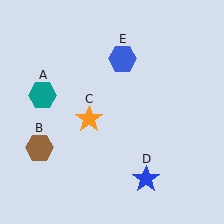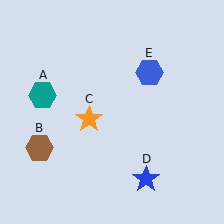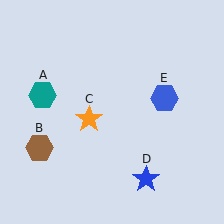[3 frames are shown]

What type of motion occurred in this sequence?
The blue hexagon (object E) rotated clockwise around the center of the scene.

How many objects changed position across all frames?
1 object changed position: blue hexagon (object E).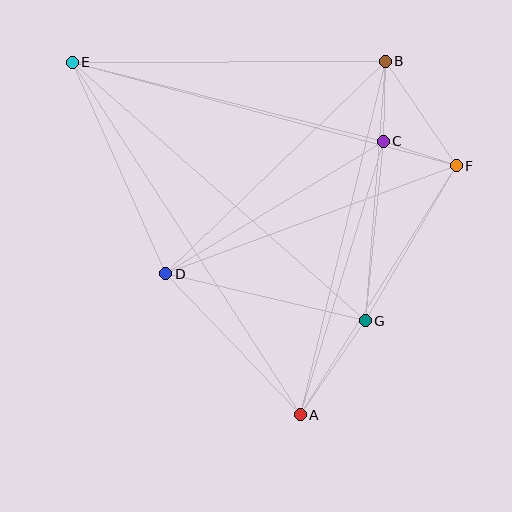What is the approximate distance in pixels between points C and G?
The distance between C and G is approximately 181 pixels.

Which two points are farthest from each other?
Points A and E are farthest from each other.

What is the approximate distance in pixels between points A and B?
The distance between A and B is approximately 363 pixels.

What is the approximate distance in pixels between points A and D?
The distance between A and D is approximately 195 pixels.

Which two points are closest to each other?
Points C and F are closest to each other.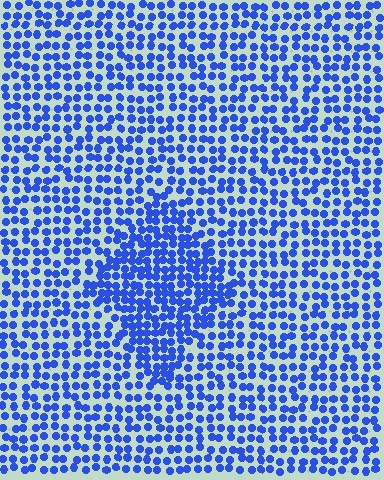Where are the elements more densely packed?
The elements are more densely packed inside the diamond boundary.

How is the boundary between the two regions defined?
The boundary is defined by a change in element density (approximately 1.7x ratio). All elements are the same color, size, and shape.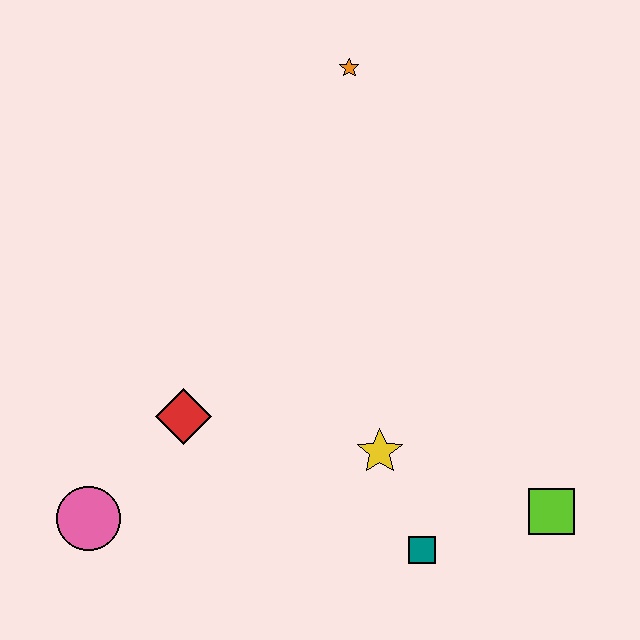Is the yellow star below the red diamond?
Yes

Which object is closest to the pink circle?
The red diamond is closest to the pink circle.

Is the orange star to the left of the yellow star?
Yes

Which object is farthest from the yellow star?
The orange star is farthest from the yellow star.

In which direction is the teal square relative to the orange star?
The teal square is below the orange star.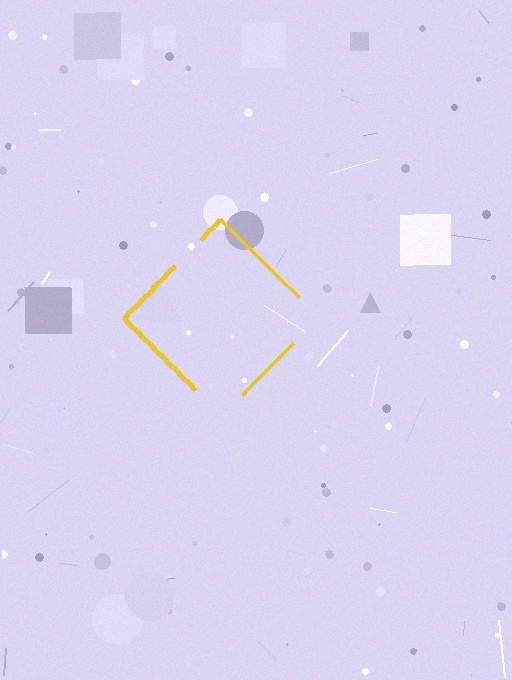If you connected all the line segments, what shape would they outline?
They would outline a diamond.